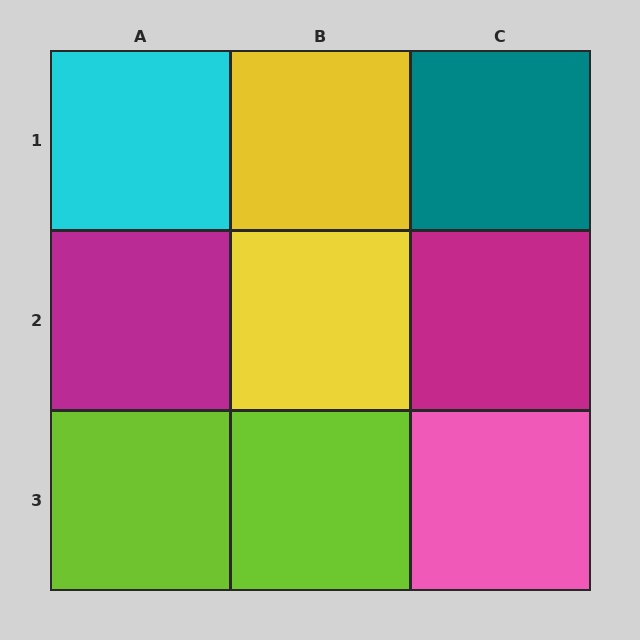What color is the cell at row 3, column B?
Lime.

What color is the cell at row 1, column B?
Yellow.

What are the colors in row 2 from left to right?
Magenta, yellow, magenta.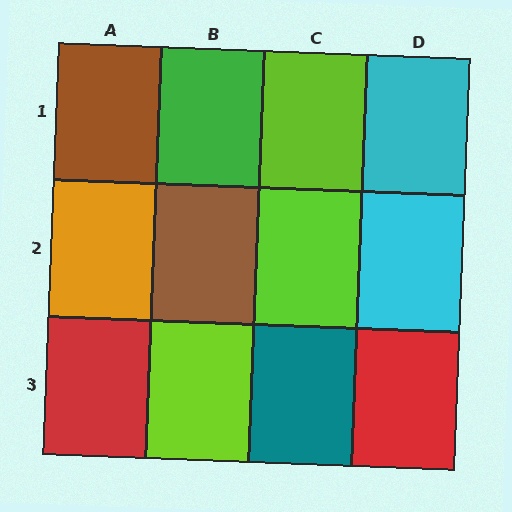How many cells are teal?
1 cell is teal.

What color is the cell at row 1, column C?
Lime.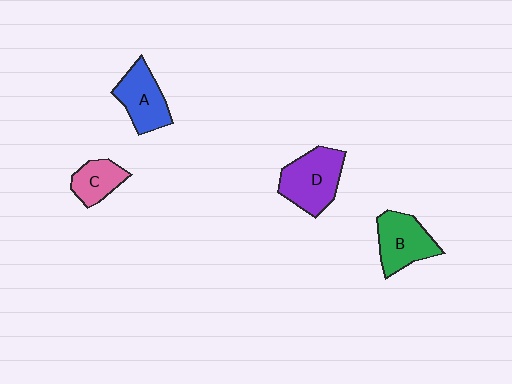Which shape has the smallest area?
Shape C (pink).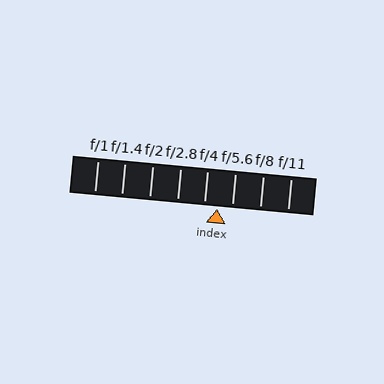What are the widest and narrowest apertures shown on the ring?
The widest aperture shown is f/1 and the narrowest is f/11.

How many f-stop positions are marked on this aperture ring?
There are 8 f-stop positions marked.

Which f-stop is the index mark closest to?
The index mark is closest to f/4.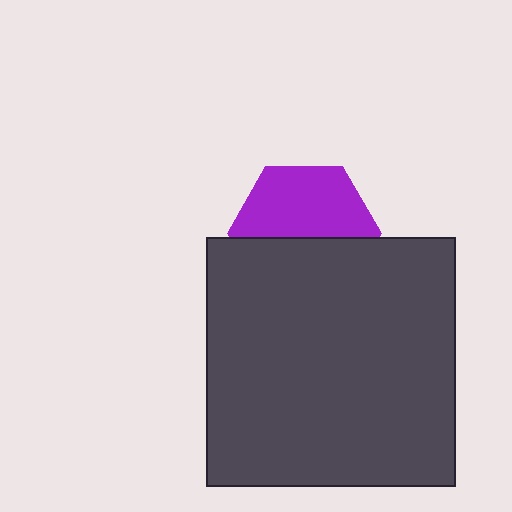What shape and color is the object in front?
The object in front is a dark gray square.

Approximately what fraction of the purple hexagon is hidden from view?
Roughly 45% of the purple hexagon is hidden behind the dark gray square.